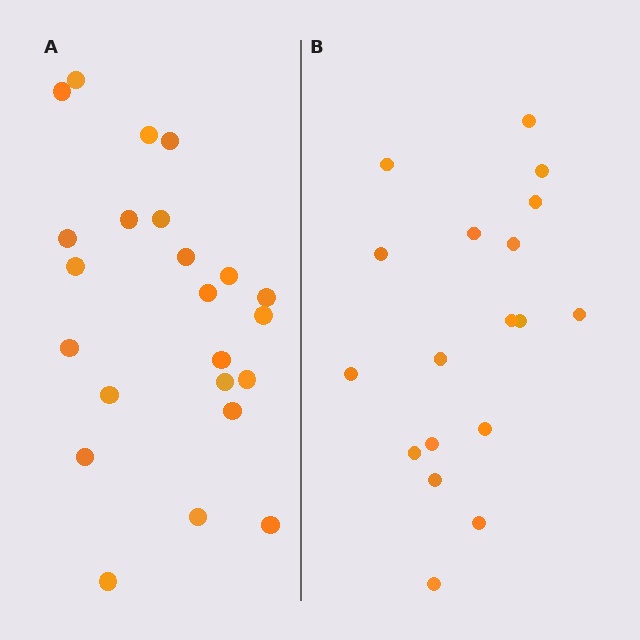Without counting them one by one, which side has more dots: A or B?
Region A (the left region) has more dots.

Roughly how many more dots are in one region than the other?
Region A has about 5 more dots than region B.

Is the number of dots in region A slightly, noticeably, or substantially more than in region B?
Region A has noticeably more, but not dramatically so. The ratio is roughly 1.3 to 1.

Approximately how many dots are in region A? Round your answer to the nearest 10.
About 20 dots. (The exact count is 23, which rounds to 20.)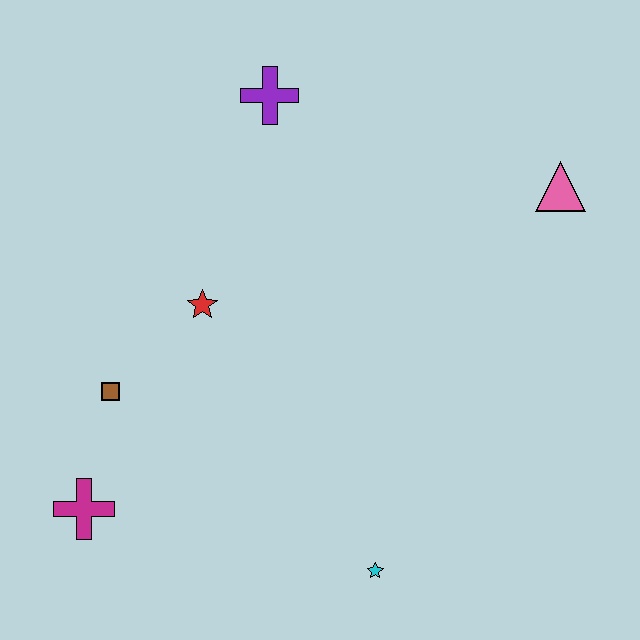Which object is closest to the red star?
The brown square is closest to the red star.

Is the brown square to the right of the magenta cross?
Yes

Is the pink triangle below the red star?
No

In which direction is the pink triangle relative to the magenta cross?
The pink triangle is to the right of the magenta cross.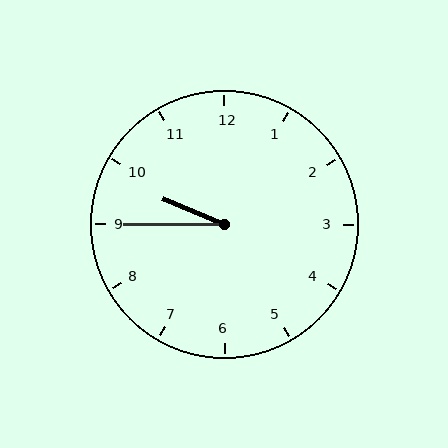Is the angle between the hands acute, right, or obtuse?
It is acute.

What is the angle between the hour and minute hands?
Approximately 22 degrees.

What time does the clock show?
9:45.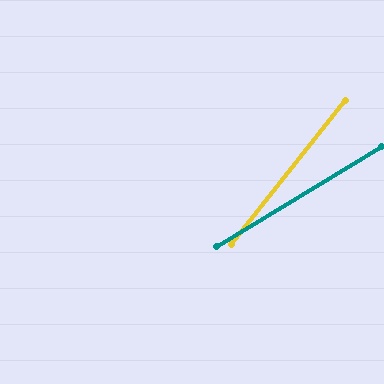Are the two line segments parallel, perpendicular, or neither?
Neither parallel nor perpendicular — they differ by about 20°.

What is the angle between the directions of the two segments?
Approximately 20 degrees.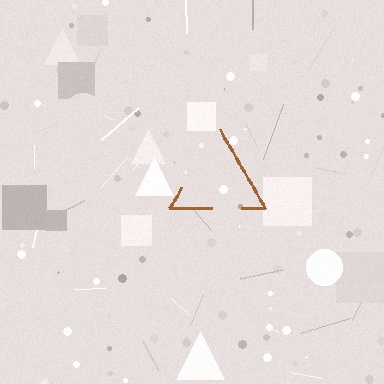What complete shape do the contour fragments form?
The contour fragments form a triangle.